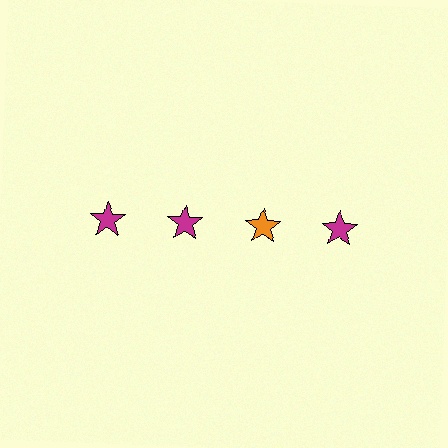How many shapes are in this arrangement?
There are 4 shapes arranged in a grid pattern.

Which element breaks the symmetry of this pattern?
The orange star in the top row, center column breaks the symmetry. All other shapes are magenta stars.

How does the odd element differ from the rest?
It has a different color: orange instead of magenta.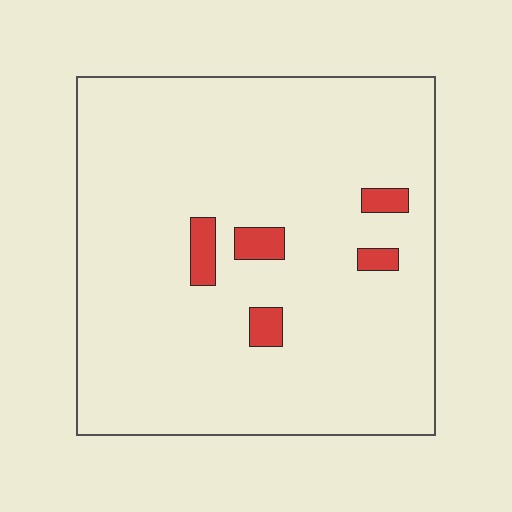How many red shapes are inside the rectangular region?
5.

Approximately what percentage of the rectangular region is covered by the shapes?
Approximately 5%.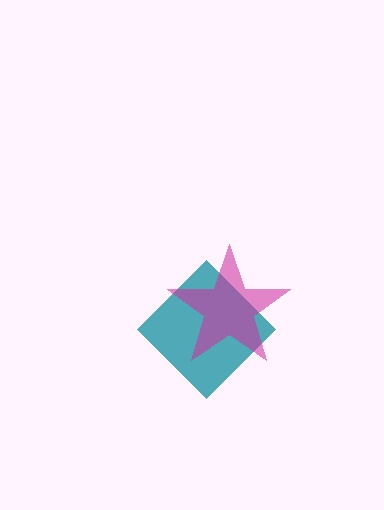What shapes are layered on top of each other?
The layered shapes are: a teal diamond, a magenta star.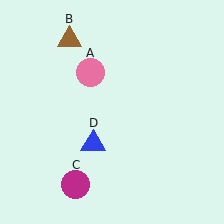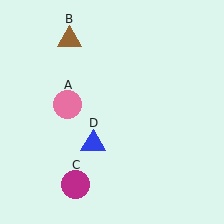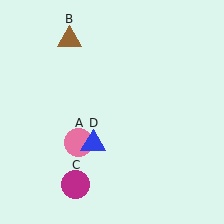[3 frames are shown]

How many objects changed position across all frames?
1 object changed position: pink circle (object A).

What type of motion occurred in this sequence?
The pink circle (object A) rotated counterclockwise around the center of the scene.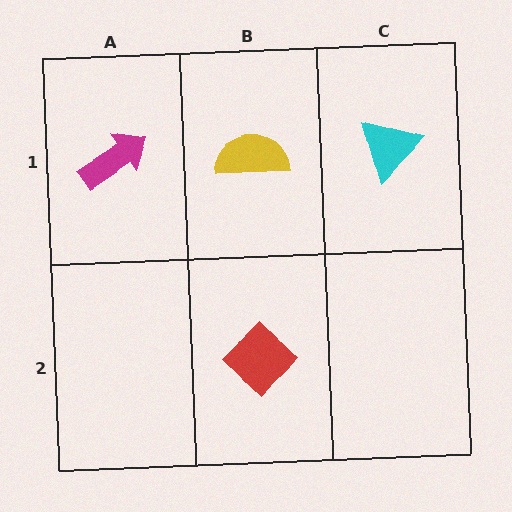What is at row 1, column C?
A cyan triangle.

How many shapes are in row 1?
3 shapes.